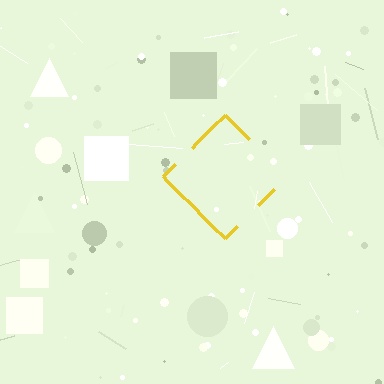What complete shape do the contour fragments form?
The contour fragments form a diamond.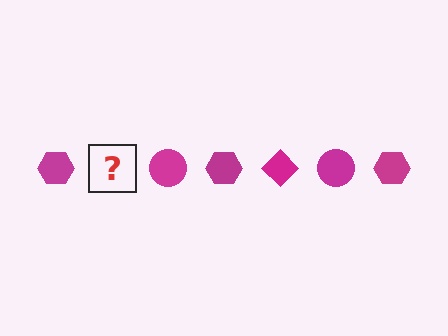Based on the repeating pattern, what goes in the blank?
The blank should be a magenta diamond.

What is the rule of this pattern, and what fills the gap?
The rule is that the pattern cycles through hexagon, diamond, circle shapes in magenta. The gap should be filled with a magenta diamond.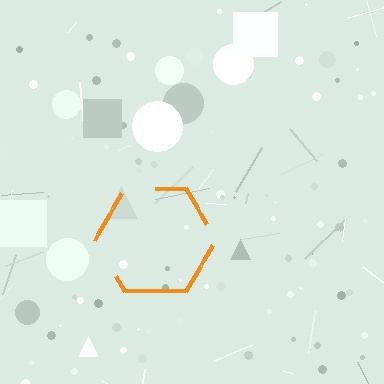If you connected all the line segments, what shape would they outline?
They would outline a hexagon.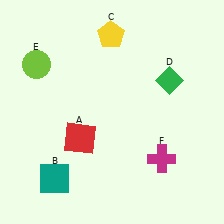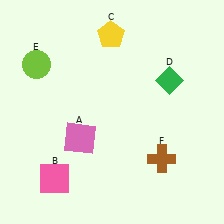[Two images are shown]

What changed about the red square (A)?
In Image 1, A is red. In Image 2, it changed to pink.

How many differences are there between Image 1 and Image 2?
There are 3 differences between the two images.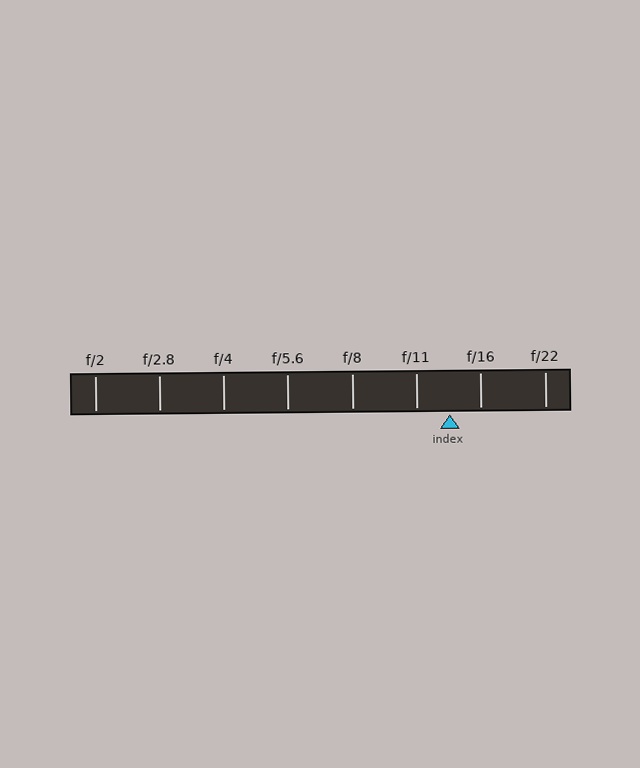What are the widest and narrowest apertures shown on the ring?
The widest aperture shown is f/2 and the narrowest is f/22.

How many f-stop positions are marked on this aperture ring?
There are 8 f-stop positions marked.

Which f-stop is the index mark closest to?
The index mark is closest to f/16.